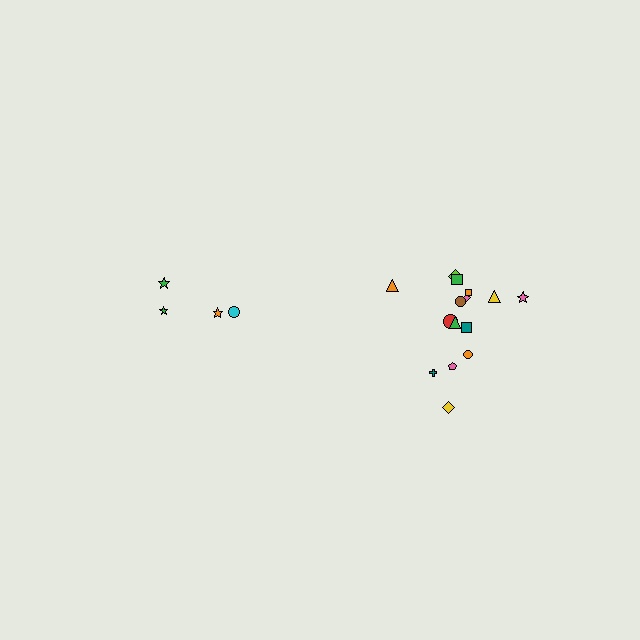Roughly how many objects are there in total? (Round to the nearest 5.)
Roughly 20 objects in total.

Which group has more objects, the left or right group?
The right group.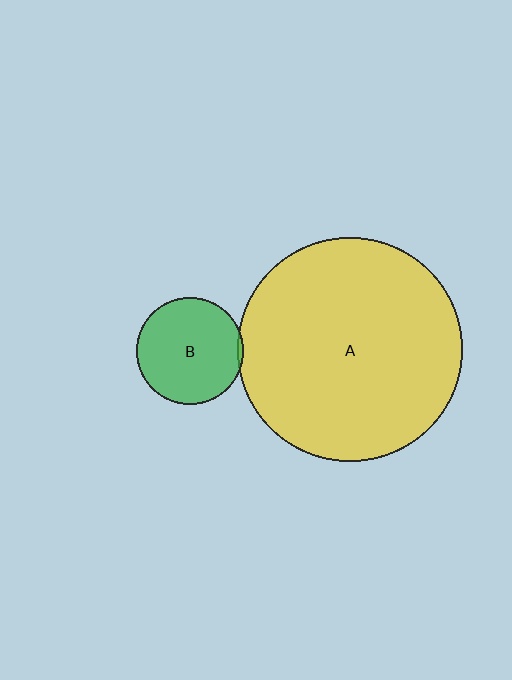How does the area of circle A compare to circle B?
Approximately 4.4 times.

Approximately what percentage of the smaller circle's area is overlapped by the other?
Approximately 5%.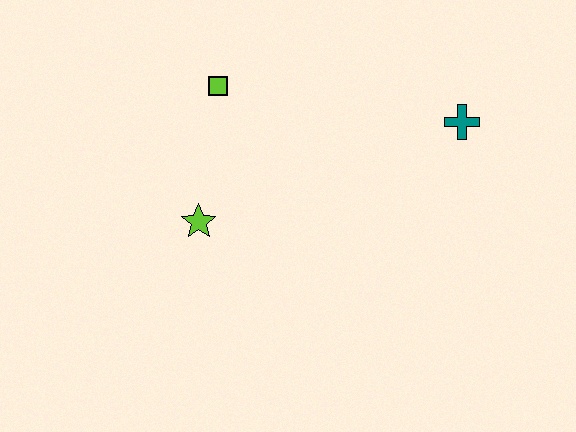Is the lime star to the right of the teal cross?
No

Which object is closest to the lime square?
The lime star is closest to the lime square.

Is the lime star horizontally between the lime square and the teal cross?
No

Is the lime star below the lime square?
Yes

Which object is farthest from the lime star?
The teal cross is farthest from the lime star.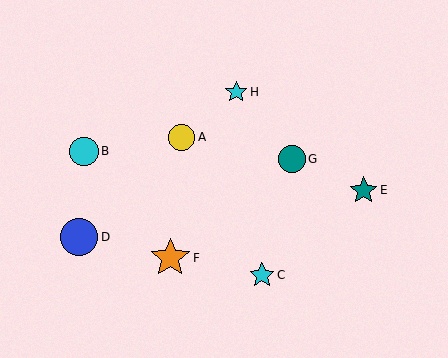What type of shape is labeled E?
Shape E is a teal star.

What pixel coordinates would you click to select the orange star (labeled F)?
Click at (170, 258) to select the orange star F.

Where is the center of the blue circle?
The center of the blue circle is at (79, 237).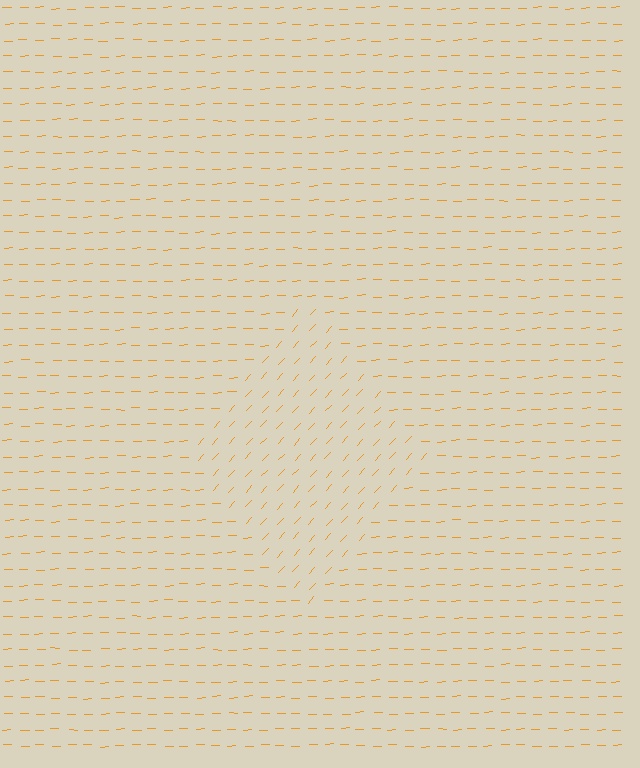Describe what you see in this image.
The image is filled with small orange line segments. A diamond region in the image has lines oriented differently from the surrounding lines, creating a visible texture boundary.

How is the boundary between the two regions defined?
The boundary is defined purely by a change in line orientation (approximately 45 degrees difference). All lines are the same color and thickness.